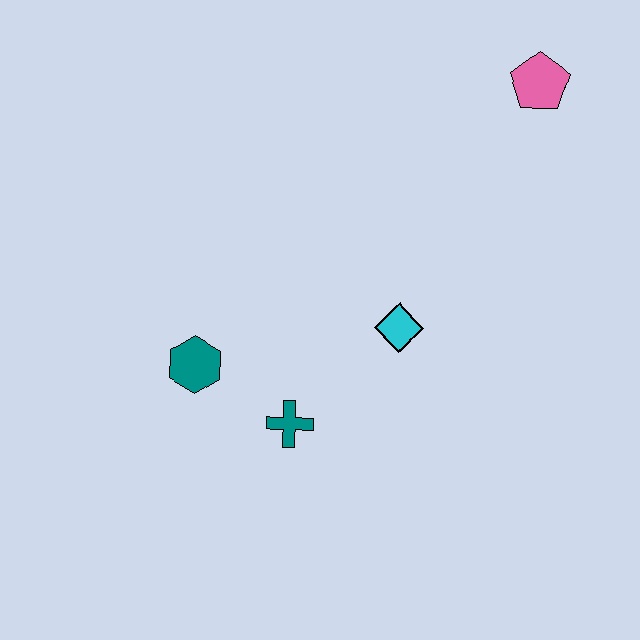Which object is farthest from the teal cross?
The pink pentagon is farthest from the teal cross.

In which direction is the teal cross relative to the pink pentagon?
The teal cross is below the pink pentagon.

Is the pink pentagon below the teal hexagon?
No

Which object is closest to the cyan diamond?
The teal cross is closest to the cyan diamond.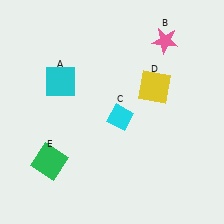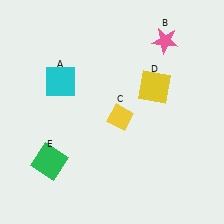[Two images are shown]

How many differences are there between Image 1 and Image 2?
There is 1 difference between the two images.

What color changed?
The diamond (C) changed from cyan in Image 1 to yellow in Image 2.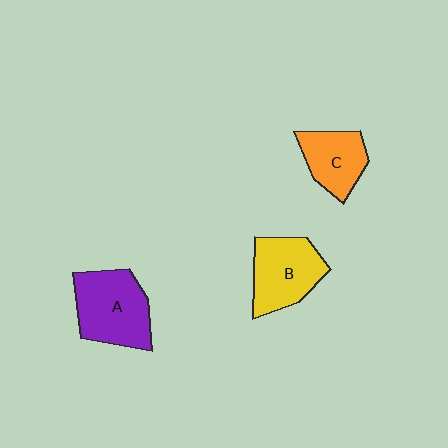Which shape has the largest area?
Shape A (purple).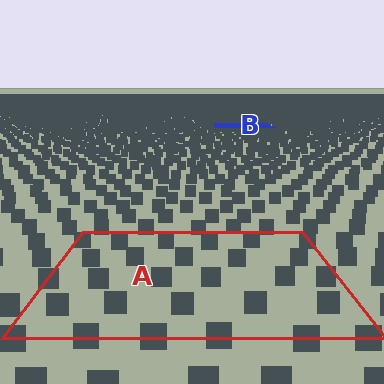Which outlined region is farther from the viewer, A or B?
Region B is farther from the viewer — the texture elements inside it appear smaller and more densely packed.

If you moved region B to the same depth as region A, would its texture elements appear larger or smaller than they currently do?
They would appear larger. At a closer depth, the same texture elements are projected at a bigger on-screen size.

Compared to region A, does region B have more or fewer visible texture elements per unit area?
Region B has more texture elements per unit area — they are packed more densely because it is farther away.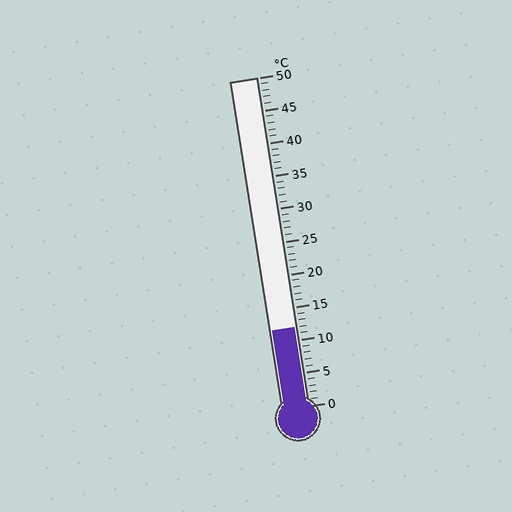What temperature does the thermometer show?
The thermometer shows approximately 12°C.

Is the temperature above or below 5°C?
The temperature is above 5°C.